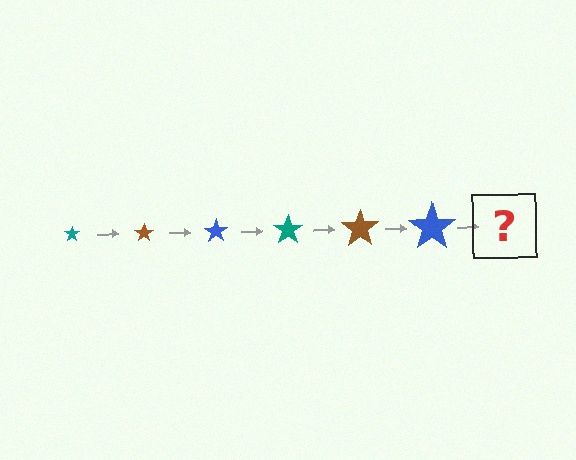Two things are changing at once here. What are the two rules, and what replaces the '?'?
The two rules are that the star grows larger each step and the color cycles through teal, brown, and blue. The '?' should be a teal star, larger than the previous one.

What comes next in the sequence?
The next element should be a teal star, larger than the previous one.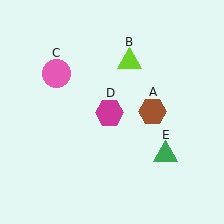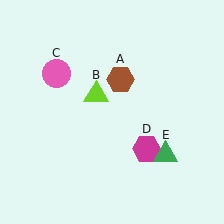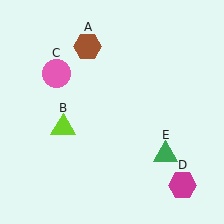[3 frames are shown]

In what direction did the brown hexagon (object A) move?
The brown hexagon (object A) moved up and to the left.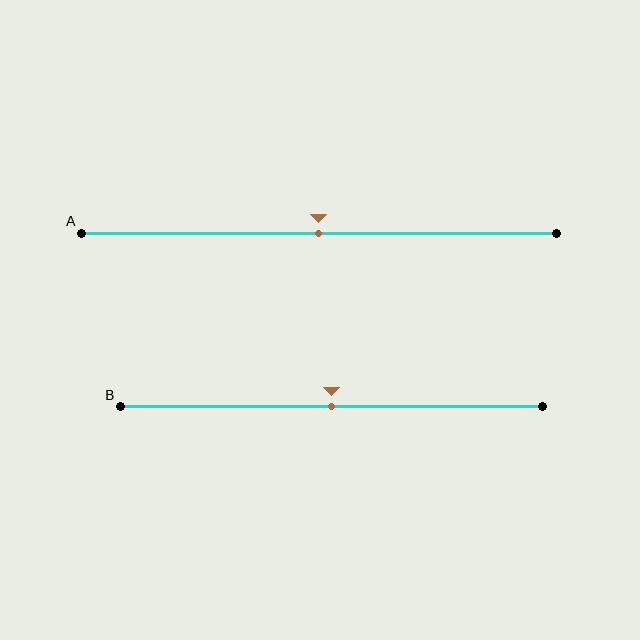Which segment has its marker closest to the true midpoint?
Segment A has its marker closest to the true midpoint.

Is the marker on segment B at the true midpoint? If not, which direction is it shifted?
Yes, the marker on segment B is at the true midpoint.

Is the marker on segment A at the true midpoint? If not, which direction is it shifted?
Yes, the marker on segment A is at the true midpoint.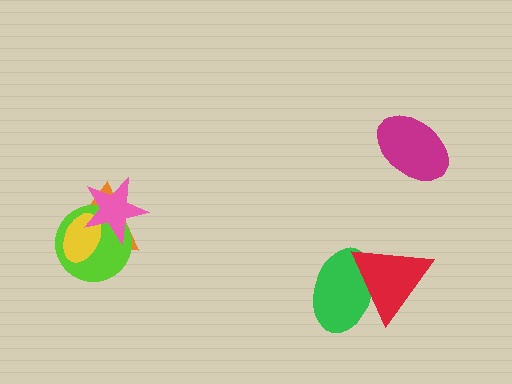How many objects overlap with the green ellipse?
1 object overlaps with the green ellipse.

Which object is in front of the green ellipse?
The red triangle is in front of the green ellipse.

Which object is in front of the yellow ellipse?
The pink star is in front of the yellow ellipse.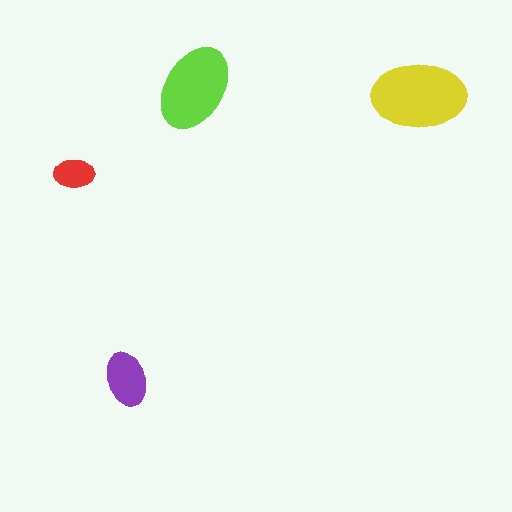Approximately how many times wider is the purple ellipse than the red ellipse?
About 1.5 times wider.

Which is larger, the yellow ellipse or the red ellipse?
The yellow one.